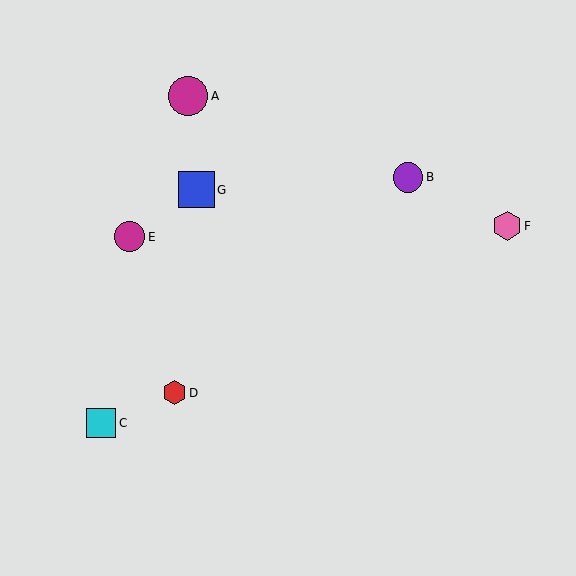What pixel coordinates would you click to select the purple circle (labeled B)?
Click at (408, 177) to select the purple circle B.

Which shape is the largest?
The magenta circle (labeled A) is the largest.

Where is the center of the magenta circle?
The center of the magenta circle is at (188, 96).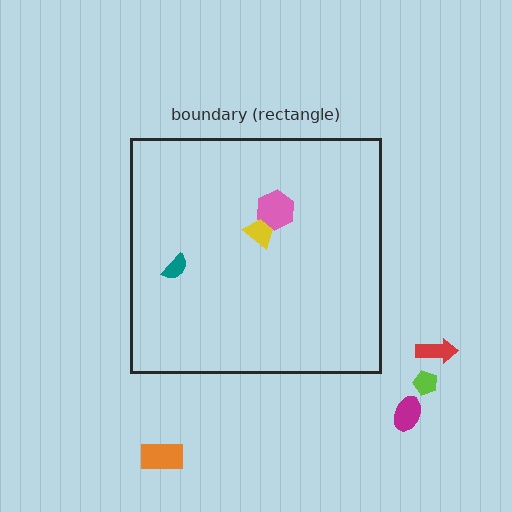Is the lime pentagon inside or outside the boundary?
Outside.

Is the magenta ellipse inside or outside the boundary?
Outside.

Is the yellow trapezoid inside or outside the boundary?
Inside.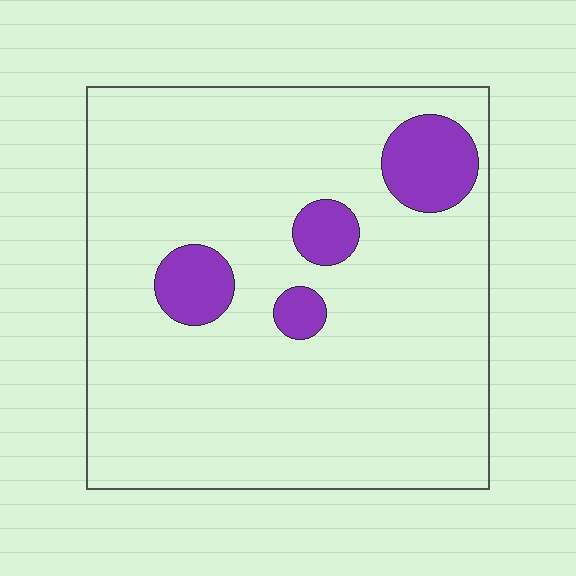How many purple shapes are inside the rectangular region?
4.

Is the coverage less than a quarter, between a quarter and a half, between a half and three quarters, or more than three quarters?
Less than a quarter.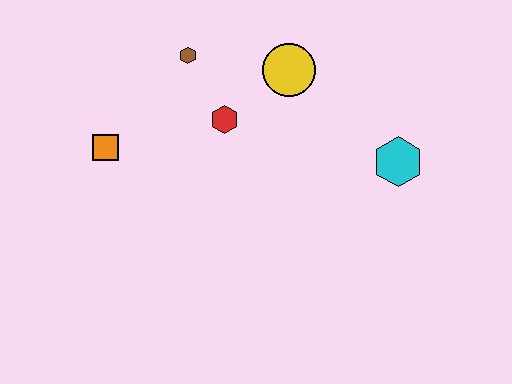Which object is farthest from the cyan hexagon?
The orange square is farthest from the cyan hexagon.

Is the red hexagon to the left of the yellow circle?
Yes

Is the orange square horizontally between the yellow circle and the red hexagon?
No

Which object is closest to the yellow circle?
The red hexagon is closest to the yellow circle.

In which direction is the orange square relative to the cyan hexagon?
The orange square is to the left of the cyan hexagon.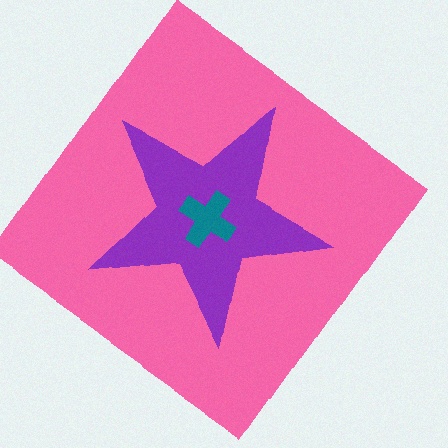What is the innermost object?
The teal cross.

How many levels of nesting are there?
3.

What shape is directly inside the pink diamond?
The purple star.